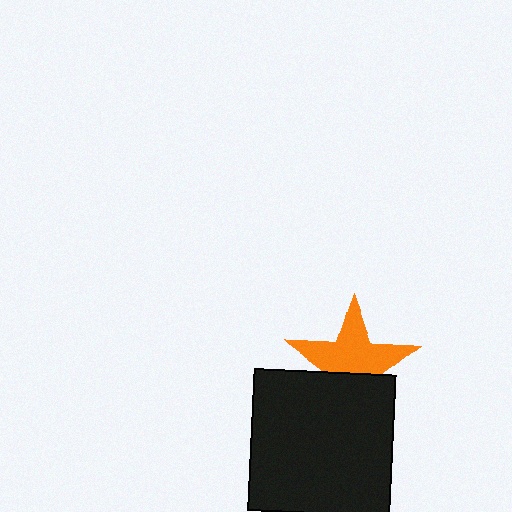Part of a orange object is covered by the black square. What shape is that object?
It is a star.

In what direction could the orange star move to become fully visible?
The orange star could move up. That would shift it out from behind the black square entirely.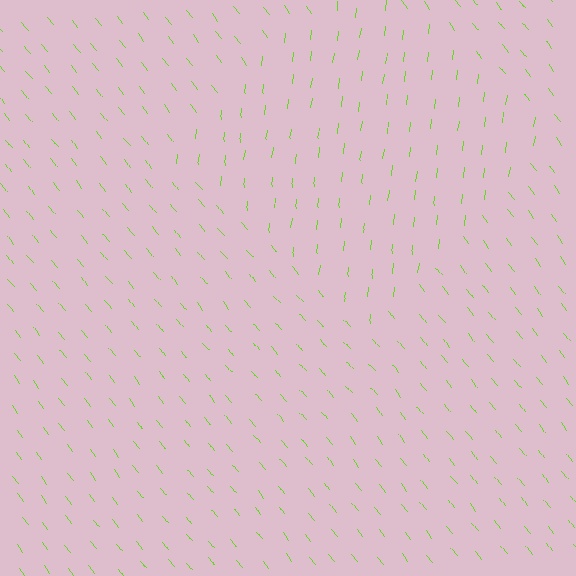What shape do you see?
I see a diamond.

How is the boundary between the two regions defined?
The boundary is defined purely by a change in line orientation (approximately 45 degrees difference). All lines are the same color and thickness.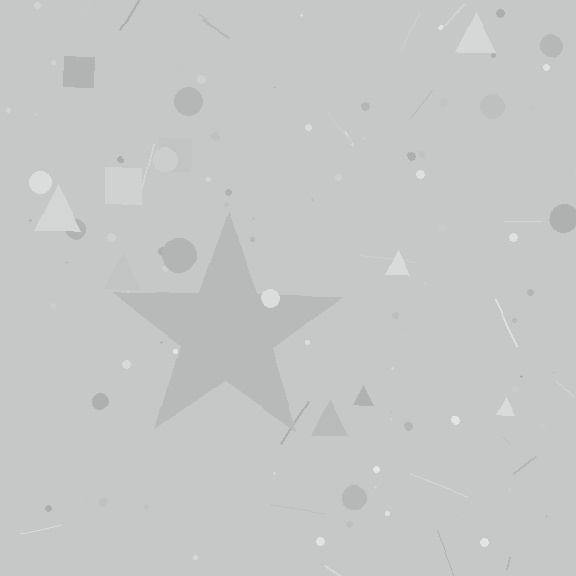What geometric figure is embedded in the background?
A star is embedded in the background.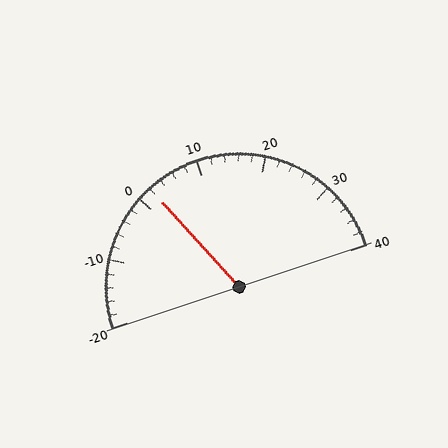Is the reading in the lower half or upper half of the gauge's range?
The reading is in the lower half of the range (-20 to 40).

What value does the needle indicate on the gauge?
The needle indicates approximately 2.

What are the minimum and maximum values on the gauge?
The gauge ranges from -20 to 40.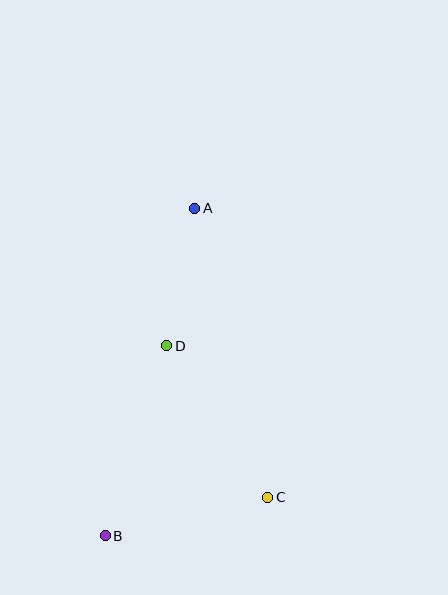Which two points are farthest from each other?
Points A and B are farthest from each other.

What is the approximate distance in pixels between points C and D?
The distance between C and D is approximately 183 pixels.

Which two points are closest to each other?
Points A and D are closest to each other.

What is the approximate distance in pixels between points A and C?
The distance between A and C is approximately 298 pixels.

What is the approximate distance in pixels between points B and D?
The distance between B and D is approximately 200 pixels.